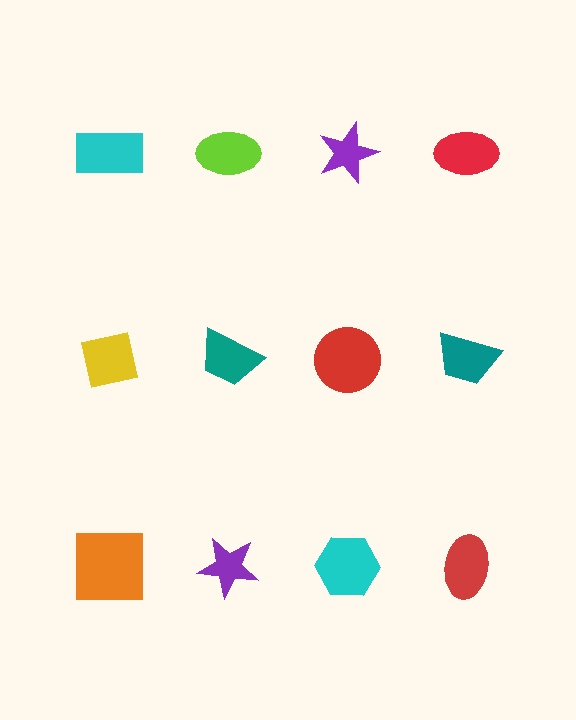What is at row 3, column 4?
A red ellipse.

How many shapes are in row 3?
4 shapes.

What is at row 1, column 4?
A red ellipse.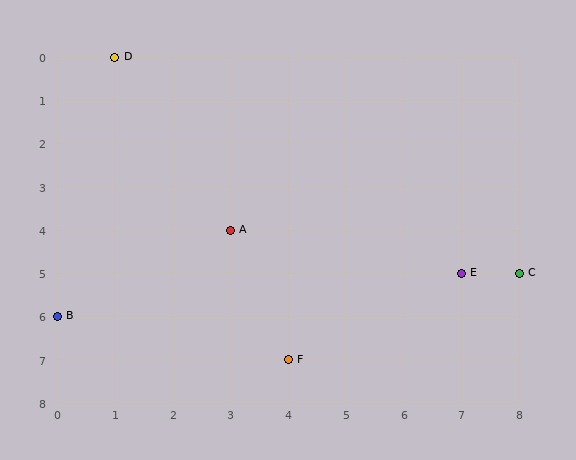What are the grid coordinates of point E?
Point E is at grid coordinates (7, 5).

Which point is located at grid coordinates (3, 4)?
Point A is at (3, 4).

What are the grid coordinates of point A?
Point A is at grid coordinates (3, 4).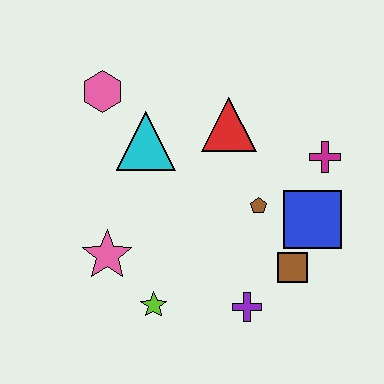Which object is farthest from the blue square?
The pink hexagon is farthest from the blue square.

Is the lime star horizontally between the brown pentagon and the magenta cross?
No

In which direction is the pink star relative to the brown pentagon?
The pink star is to the left of the brown pentagon.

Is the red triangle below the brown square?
No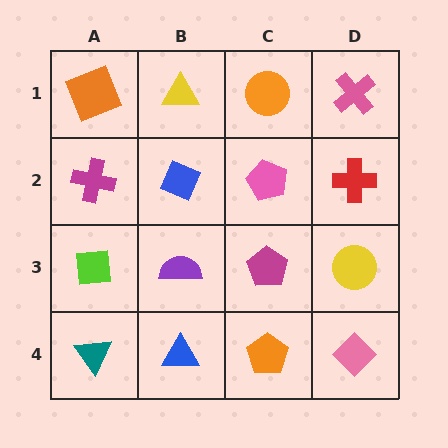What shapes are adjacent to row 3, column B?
A blue diamond (row 2, column B), a blue triangle (row 4, column B), a lime square (row 3, column A), a magenta pentagon (row 3, column C).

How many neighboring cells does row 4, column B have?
3.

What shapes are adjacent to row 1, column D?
A red cross (row 2, column D), an orange circle (row 1, column C).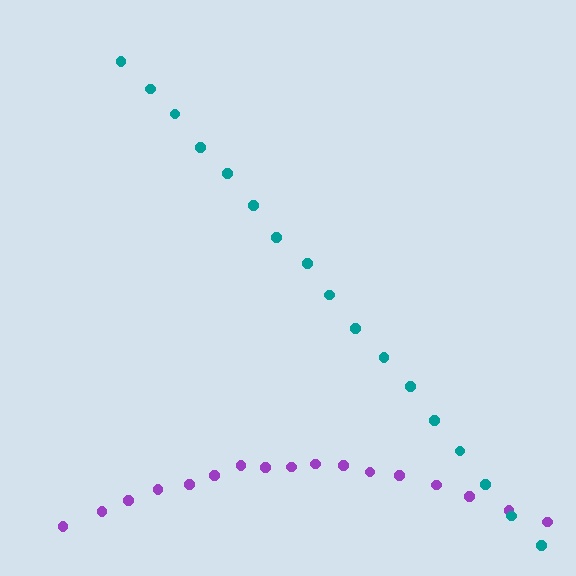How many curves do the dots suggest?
There are 2 distinct paths.